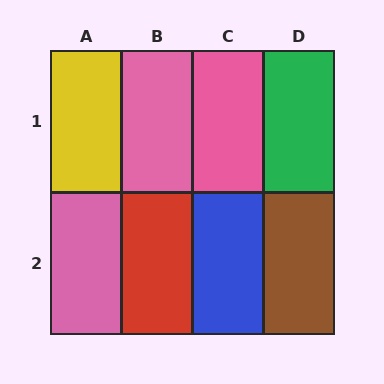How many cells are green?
1 cell is green.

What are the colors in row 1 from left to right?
Yellow, pink, pink, green.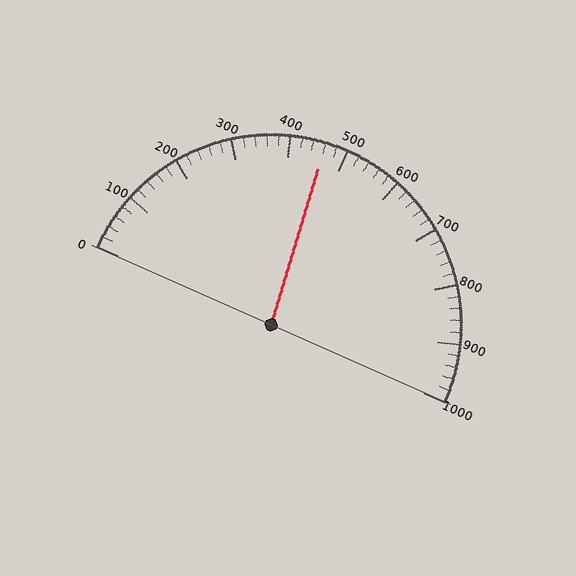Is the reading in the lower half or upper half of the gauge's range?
The reading is in the lower half of the range (0 to 1000).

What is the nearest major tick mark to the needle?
The nearest major tick mark is 500.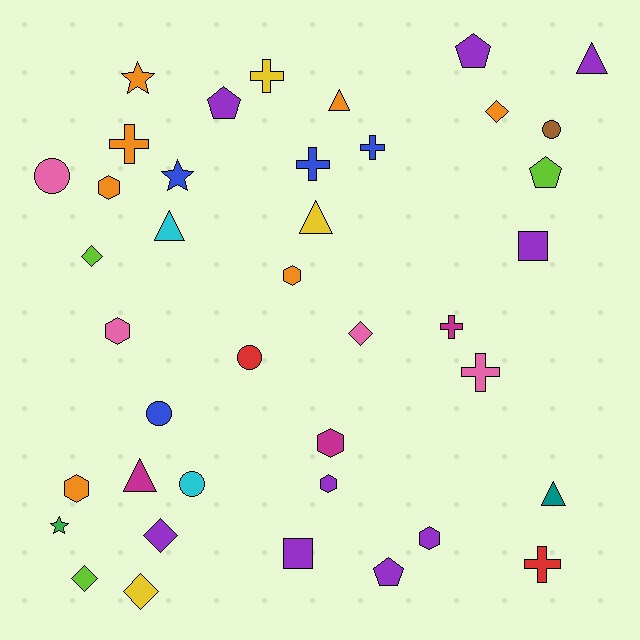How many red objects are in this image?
There are 2 red objects.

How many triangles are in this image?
There are 6 triangles.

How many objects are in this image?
There are 40 objects.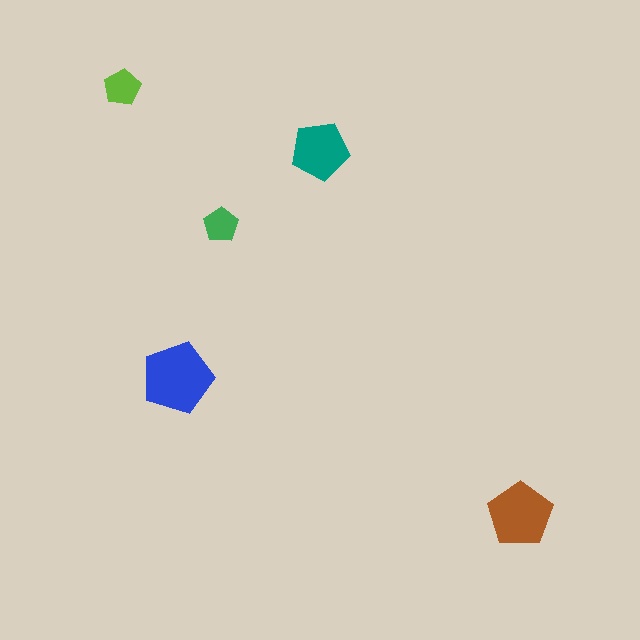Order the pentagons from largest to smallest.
the blue one, the brown one, the teal one, the lime one, the green one.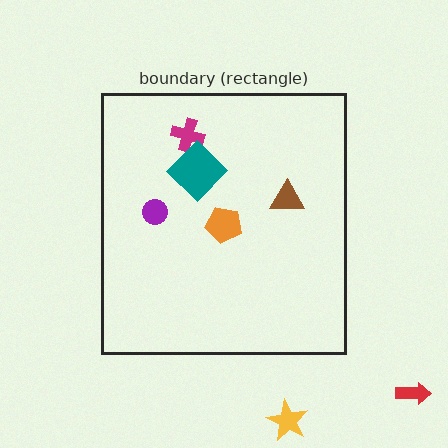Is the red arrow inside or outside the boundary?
Outside.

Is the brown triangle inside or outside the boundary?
Inside.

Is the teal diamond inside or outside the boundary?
Inside.